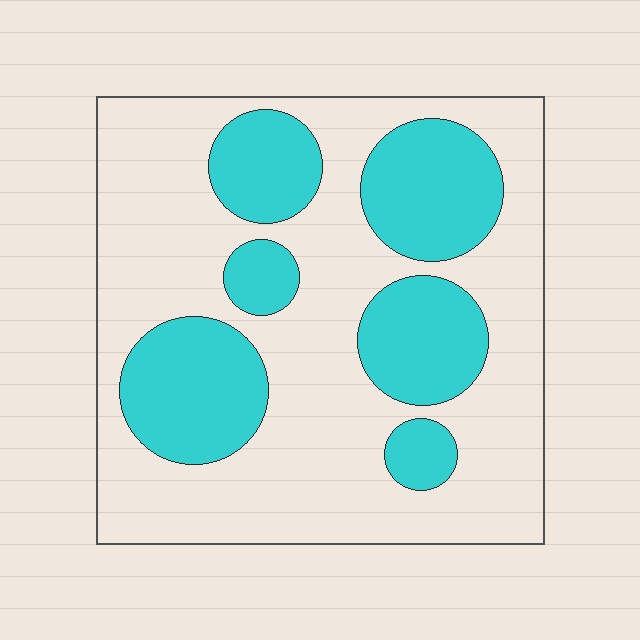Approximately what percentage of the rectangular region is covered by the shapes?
Approximately 35%.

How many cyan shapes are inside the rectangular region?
6.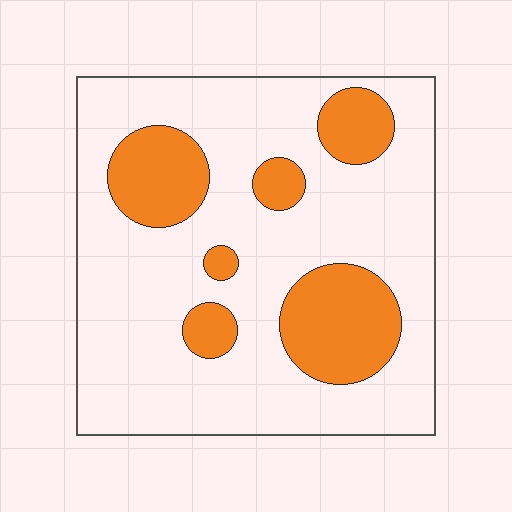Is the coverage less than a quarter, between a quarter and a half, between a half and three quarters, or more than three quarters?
Less than a quarter.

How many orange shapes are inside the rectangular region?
6.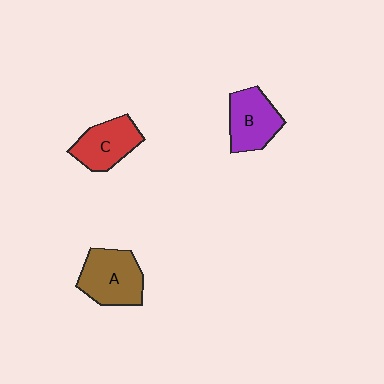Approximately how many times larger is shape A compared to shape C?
Approximately 1.2 times.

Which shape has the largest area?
Shape A (brown).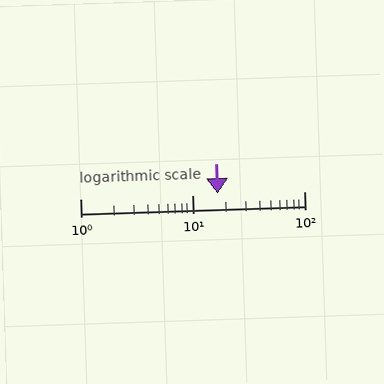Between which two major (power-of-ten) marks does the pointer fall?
The pointer is between 10 and 100.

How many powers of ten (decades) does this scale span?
The scale spans 2 decades, from 1 to 100.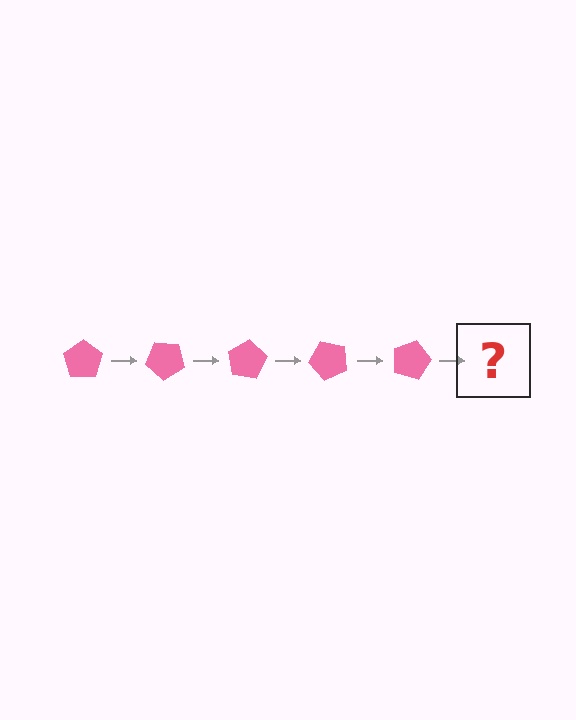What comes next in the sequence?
The next element should be a pink pentagon rotated 200 degrees.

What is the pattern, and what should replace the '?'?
The pattern is that the pentagon rotates 40 degrees each step. The '?' should be a pink pentagon rotated 200 degrees.